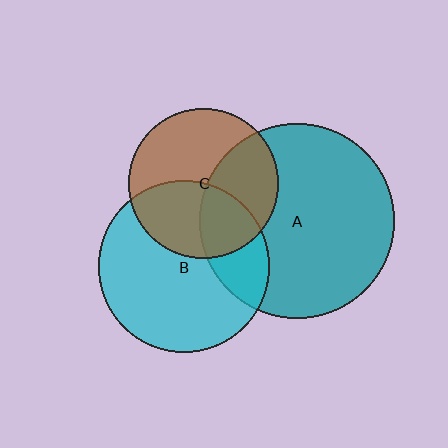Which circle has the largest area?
Circle A (teal).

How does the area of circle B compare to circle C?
Approximately 1.3 times.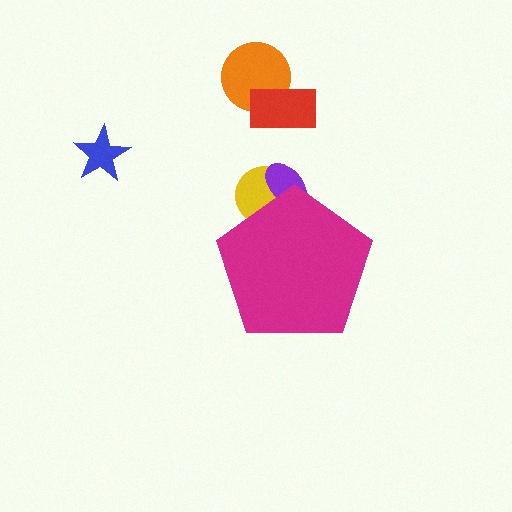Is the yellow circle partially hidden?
Yes, the yellow circle is partially hidden behind the magenta pentagon.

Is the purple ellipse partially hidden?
Yes, the purple ellipse is partially hidden behind the magenta pentagon.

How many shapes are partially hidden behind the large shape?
2 shapes are partially hidden.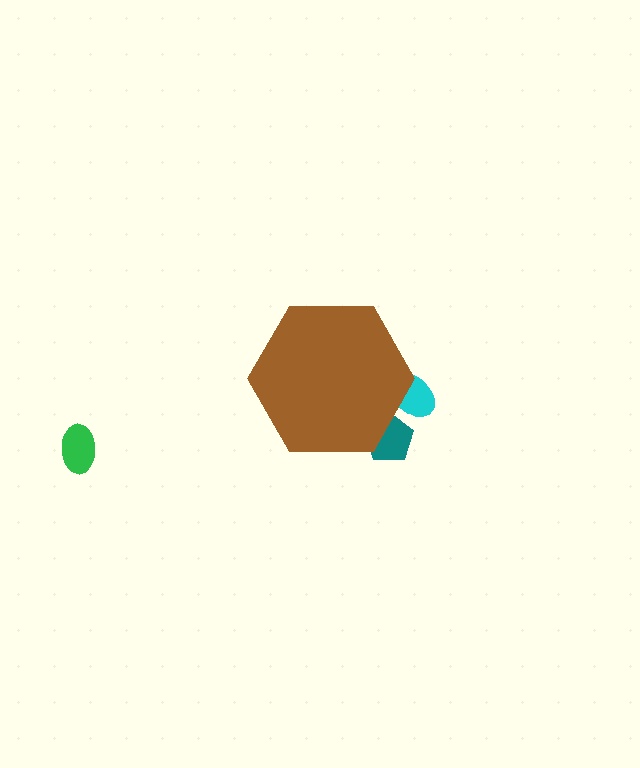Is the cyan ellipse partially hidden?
Yes, the cyan ellipse is partially hidden behind the brown hexagon.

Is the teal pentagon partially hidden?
Yes, the teal pentagon is partially hidden behind the brown hexagon.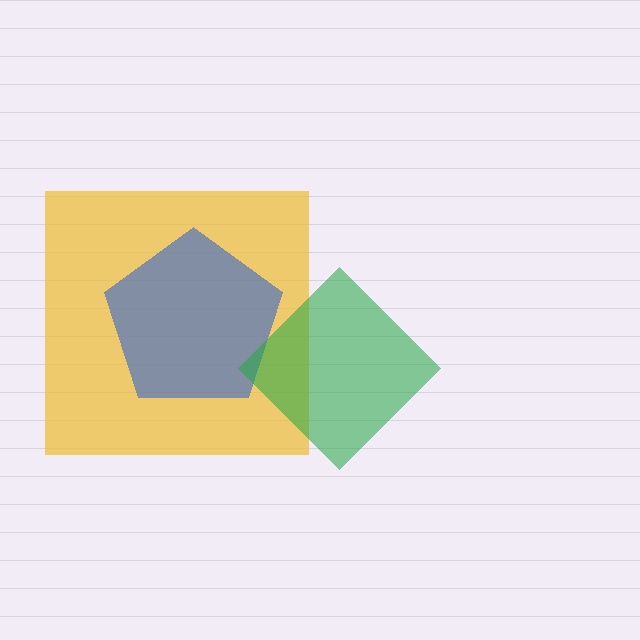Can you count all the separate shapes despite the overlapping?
Yes, there are 3 separate shapes.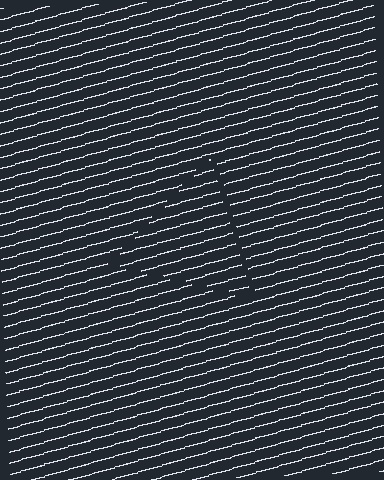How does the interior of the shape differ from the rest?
The interior of the shape contains the same grating, shifted by half a period — the contour is defined by the phase discontinuity where line-ends from the inner and outer gratings abut.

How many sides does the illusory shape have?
3 sides — the line-ends trace a triangle.